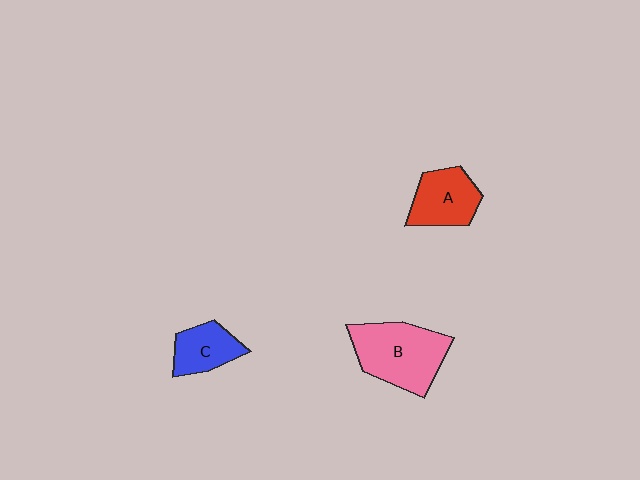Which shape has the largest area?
Shape B (pink).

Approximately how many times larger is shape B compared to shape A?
Approximately 1.5 times.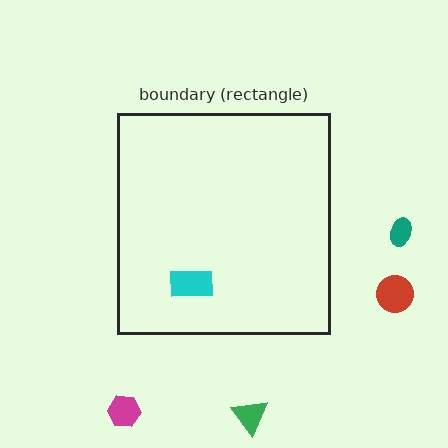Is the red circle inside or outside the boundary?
Outside.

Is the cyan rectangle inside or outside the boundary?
Inside.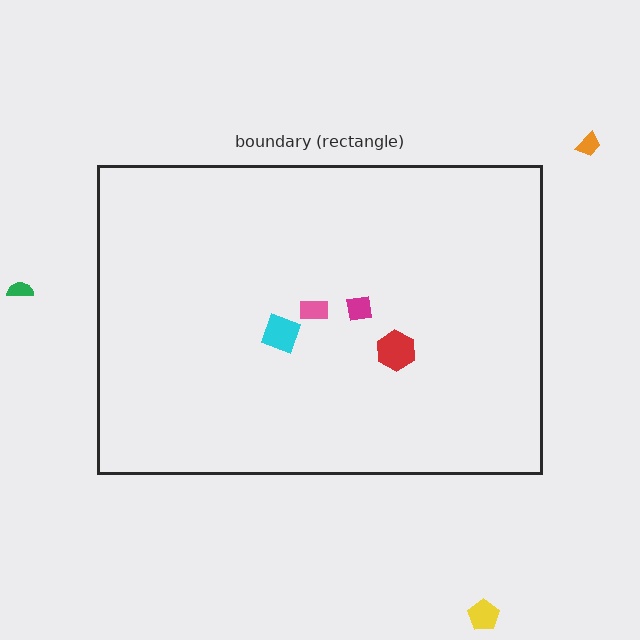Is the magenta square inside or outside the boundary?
Inside.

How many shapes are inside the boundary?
4 inside, 3 outside.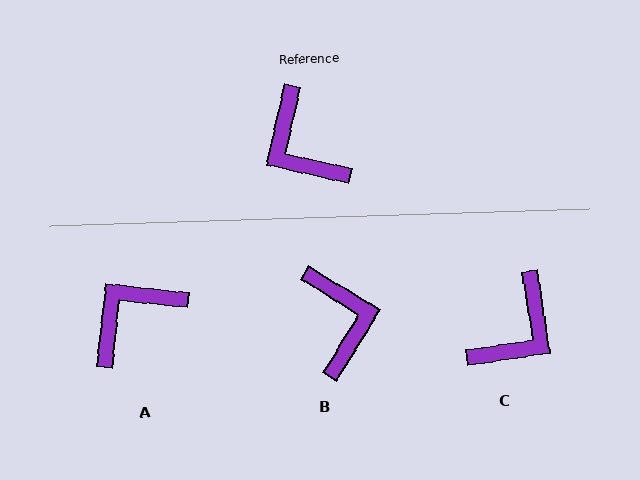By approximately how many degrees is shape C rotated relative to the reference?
Approximately 112 degrees counter-clockwise.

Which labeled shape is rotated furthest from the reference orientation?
B, about 161 degrees away.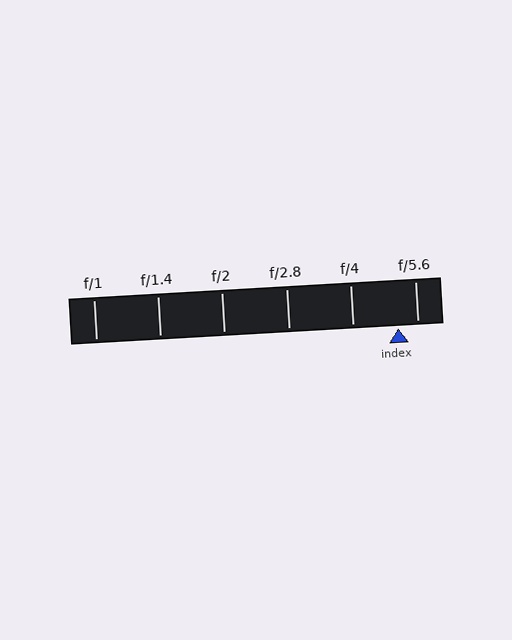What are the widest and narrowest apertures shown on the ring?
The widest aperture shown is f/1 and the narrowest is f/5.6.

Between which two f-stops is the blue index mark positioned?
The index mark is between f/4 and f/5.6.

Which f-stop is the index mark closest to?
The index mark is closest to f/5.6.